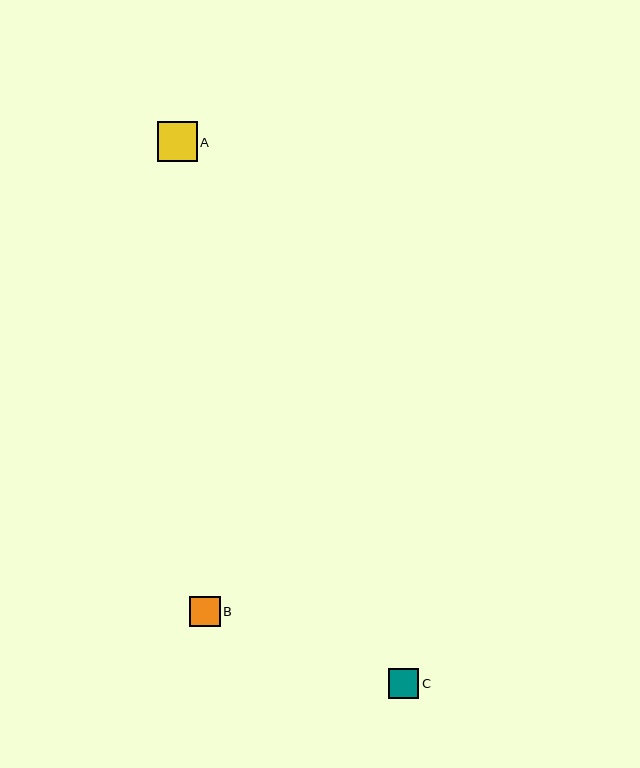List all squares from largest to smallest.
From largest to smallest: A, B, C.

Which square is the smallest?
Square C is the smallest with a size of approximately 30 pixels.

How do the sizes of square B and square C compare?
Square B and square C are approximately the same size.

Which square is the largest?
Square A is the largest with a size of approximately 40 pixels.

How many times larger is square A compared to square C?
Square A is approximately 1.3 times the size of square C.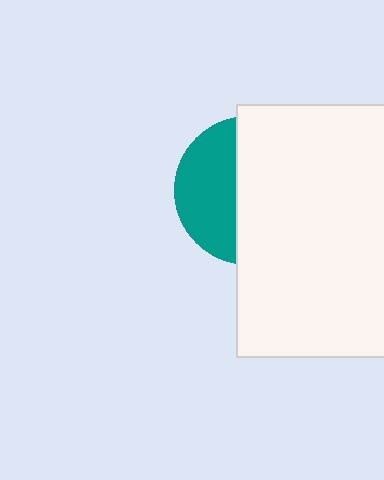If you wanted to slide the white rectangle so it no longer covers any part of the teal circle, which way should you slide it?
Slide it right — that is the most direct way to separate the two shapes.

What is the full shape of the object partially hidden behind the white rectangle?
The partially hidden object is a teal circle.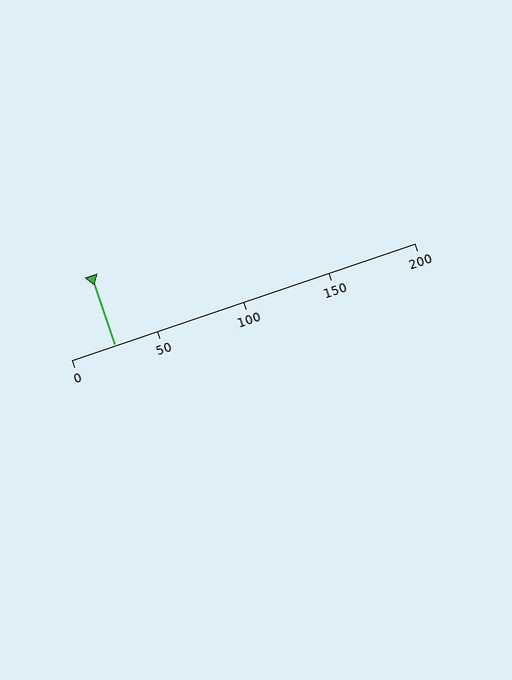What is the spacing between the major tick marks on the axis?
The major ticks are spaced 50 apart.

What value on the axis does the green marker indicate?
The marker indicates approximately 25.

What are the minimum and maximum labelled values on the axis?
The axis runs from 0 to 200.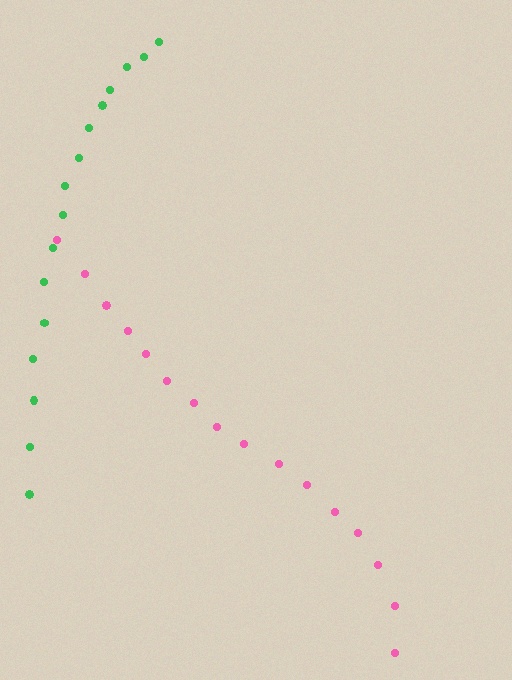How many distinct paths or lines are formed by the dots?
There are 2 distinct paths.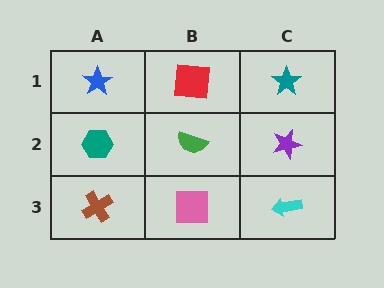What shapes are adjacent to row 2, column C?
A teal star (row 1, column C), a cyan arrow (row 3, column C), a green semicircle (row 2, column B).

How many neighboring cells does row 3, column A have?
2.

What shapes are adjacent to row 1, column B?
A green semicircle (row 2, column B), a blue star (row 1, column A), a teal star (row 1, column C).